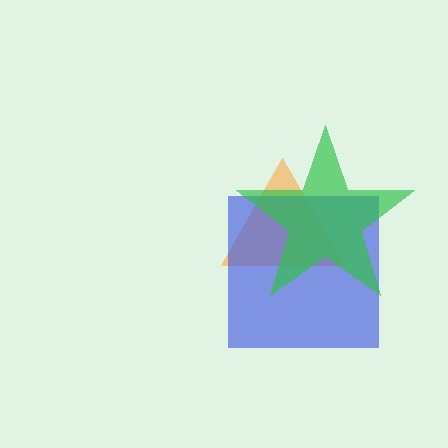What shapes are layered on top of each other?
The layered shapes are: an orange triangle, a blue square, a green star.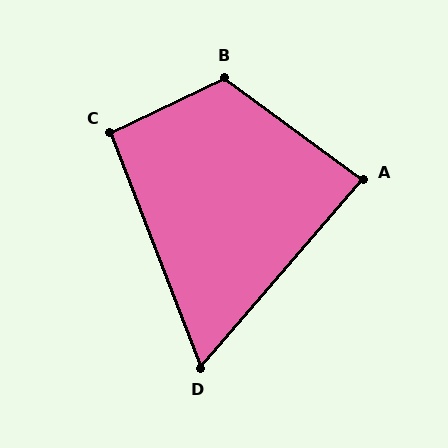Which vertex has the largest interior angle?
B, at approximately 118 degrees.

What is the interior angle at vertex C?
Approximately 95 degrees (approximately right).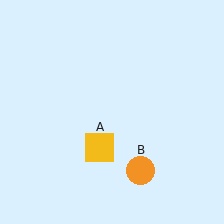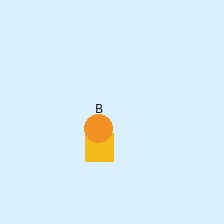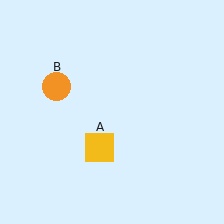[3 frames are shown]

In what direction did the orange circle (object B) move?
The orange circle (object B) moved up and to the left.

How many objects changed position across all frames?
1 object changed position: orange circle (object B).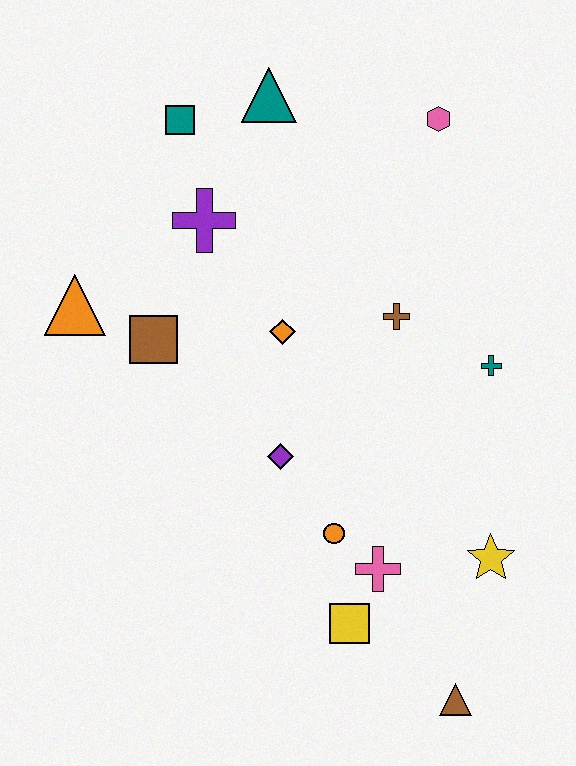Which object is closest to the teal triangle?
The teal square is closest to the teal triangle.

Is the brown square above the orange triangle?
No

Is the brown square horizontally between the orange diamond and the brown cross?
No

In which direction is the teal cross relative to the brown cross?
The teal cross is to the right of the brown cross.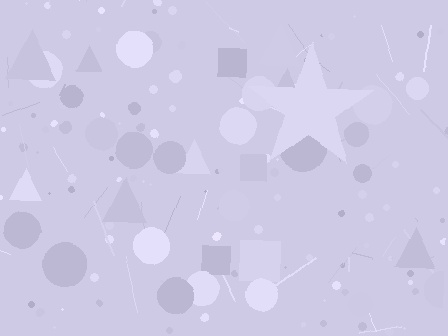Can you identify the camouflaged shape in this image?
The camouflaged shape is a star.